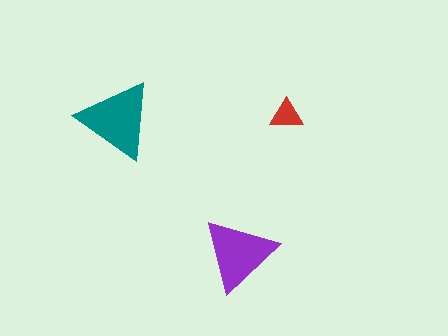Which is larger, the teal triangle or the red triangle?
The teal one.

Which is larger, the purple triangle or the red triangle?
The purple one.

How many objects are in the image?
There are 3 objects in the image.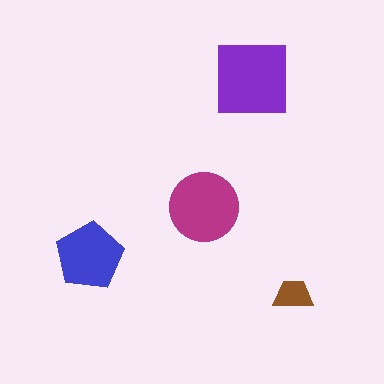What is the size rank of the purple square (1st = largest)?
1st.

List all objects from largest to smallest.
The purple square, the magenta circle, the blue pentagon, the brown trapezoid.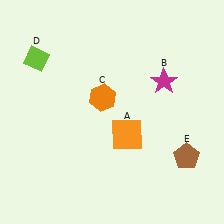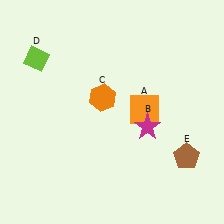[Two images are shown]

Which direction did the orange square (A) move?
The orange square (A) moved up.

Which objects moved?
The objects that moved are: the orange square (A), the magenta star (B).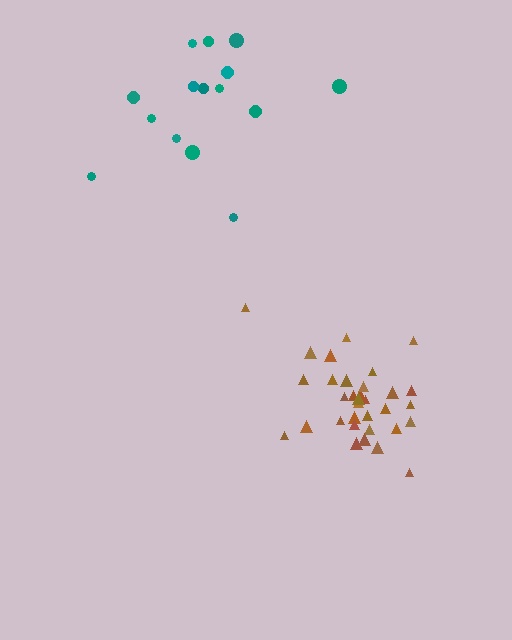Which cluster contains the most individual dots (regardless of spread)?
Brown (33).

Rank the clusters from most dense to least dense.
brown, teal.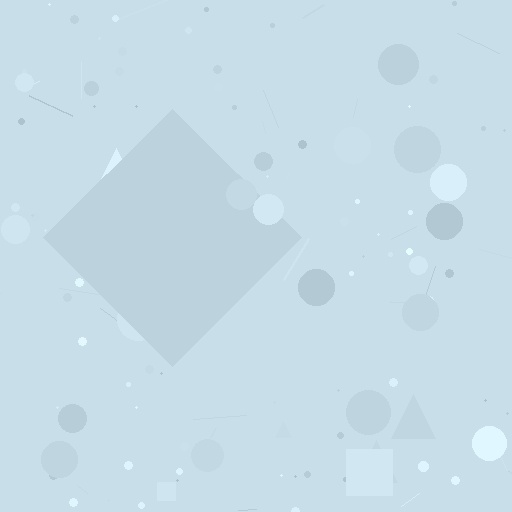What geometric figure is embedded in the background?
A diamond is embedded in the background.